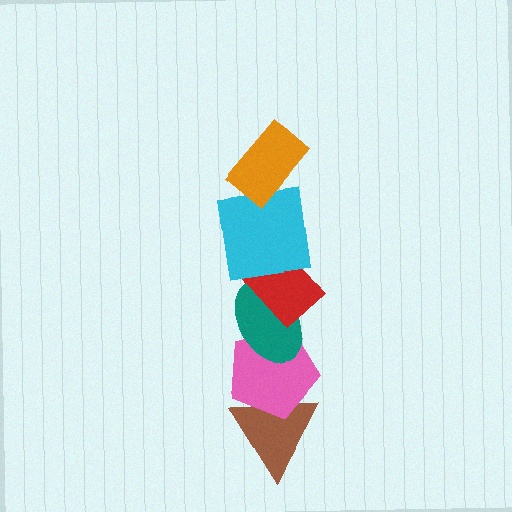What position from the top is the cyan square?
The cyan square is 2nd from the top.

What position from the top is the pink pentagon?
The pink pentagon is 5th from the top.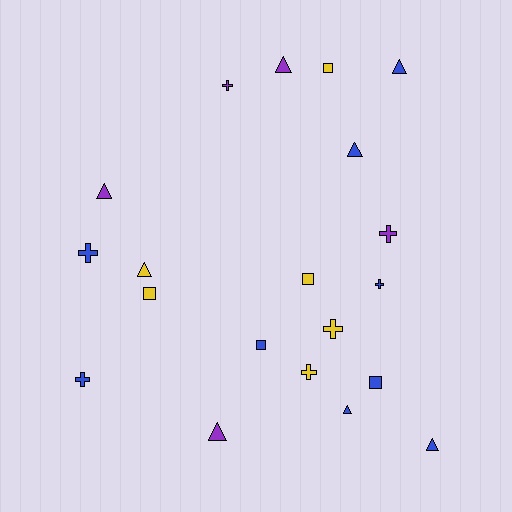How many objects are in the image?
There are 20 objects.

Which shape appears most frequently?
Triangle, with 8 objects.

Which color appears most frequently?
Blue, with 9 objects.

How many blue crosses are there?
There are 3 blue crosses.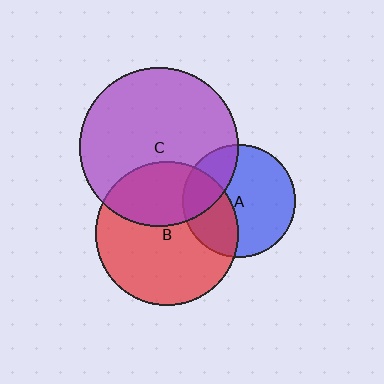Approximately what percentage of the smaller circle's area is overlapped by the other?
Approximately 35%.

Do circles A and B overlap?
Yes.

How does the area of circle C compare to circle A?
Approximately 2.0 times.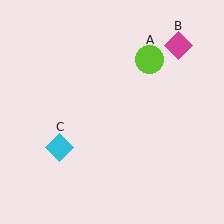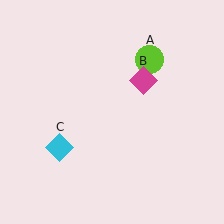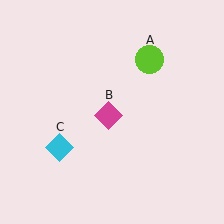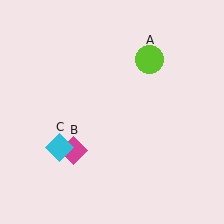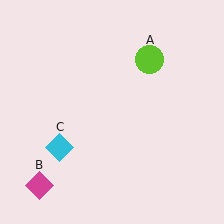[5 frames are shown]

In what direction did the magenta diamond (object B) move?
The magenta diamond (object B) moved down and to the left.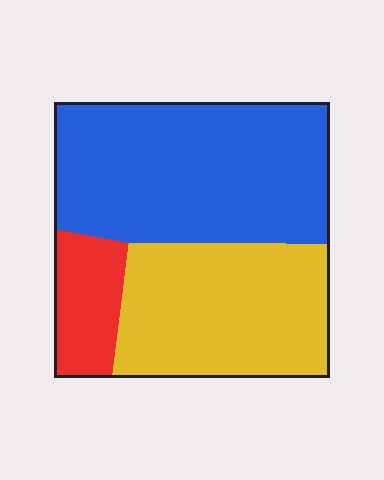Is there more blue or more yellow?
Blue.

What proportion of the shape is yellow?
Yellow takes up between a quarter and a half of the shape.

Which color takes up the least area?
Red, at roughly 10%.